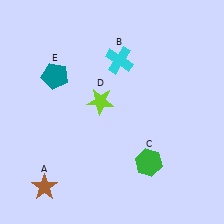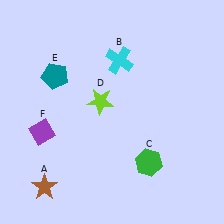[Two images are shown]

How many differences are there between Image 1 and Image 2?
There is 1 difference between the two images.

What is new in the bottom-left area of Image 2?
A purple diamond (F) was added in the bottom-left area of Image 2.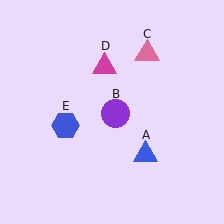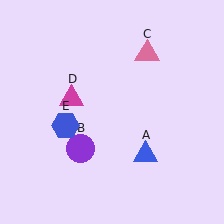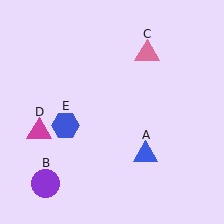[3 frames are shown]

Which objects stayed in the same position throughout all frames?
Blue triangle (object A) and pink triangle (object C) and blue hexagon (object E) remained stationary.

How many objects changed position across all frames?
2 objects changed position: purple circle (object B), magenta triangle (object D).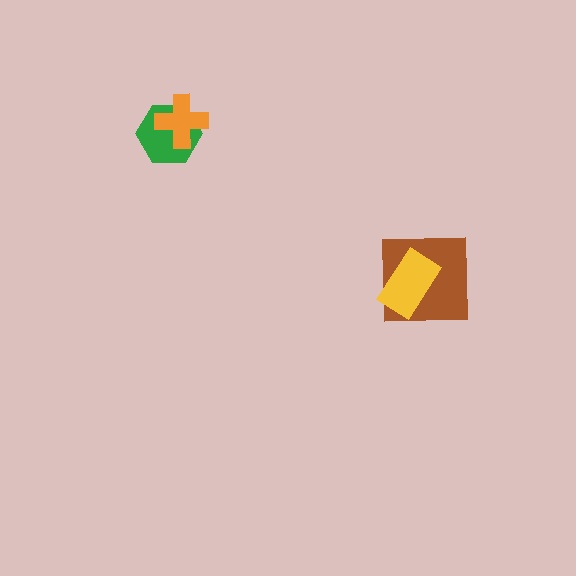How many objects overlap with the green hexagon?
1 object overlaps with the green hexagon.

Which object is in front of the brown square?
The yellow rectangle is in front of the brown square.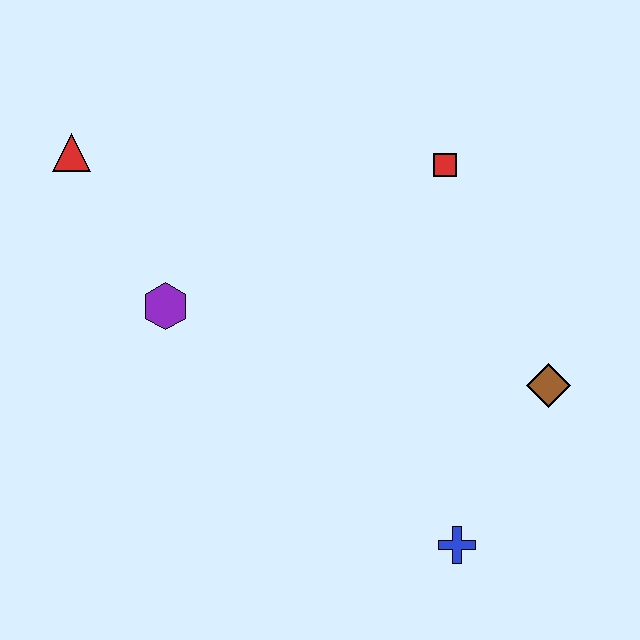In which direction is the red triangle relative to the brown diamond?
The red triangle is to the left of the brown diamond.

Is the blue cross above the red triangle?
No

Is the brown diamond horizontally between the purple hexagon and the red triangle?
No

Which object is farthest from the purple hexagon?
The brown diamond is farthest from the purple hexagon.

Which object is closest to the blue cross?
The brown diamond is closest to the blue cross.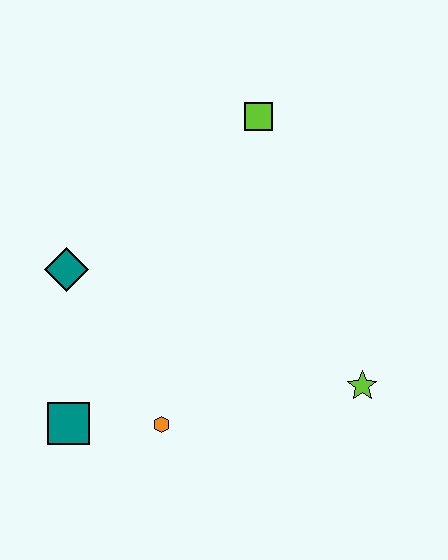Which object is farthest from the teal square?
The lime square is farthest from the teal square.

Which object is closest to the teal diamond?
The teal square is closest to the teal diamond.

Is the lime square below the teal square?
No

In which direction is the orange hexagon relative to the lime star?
The orange hexagon is to the left of the lime star.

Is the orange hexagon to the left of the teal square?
No